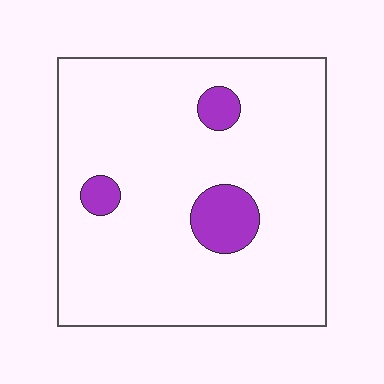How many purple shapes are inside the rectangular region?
3.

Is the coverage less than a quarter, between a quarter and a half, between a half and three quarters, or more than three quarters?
Less than a quarter.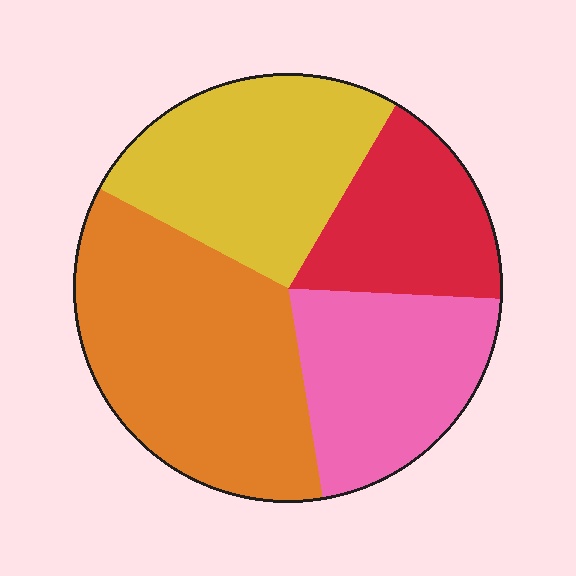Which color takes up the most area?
Orange, at roughly 35%.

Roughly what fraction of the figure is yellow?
Yellow covers 26% of the figure.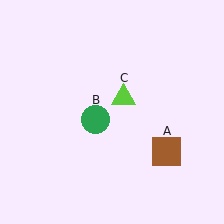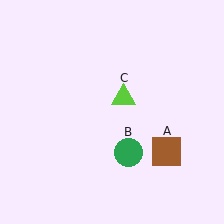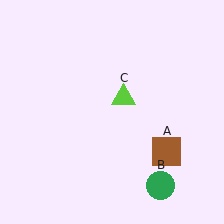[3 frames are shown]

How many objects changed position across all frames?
1 object changed position: green circle (object B).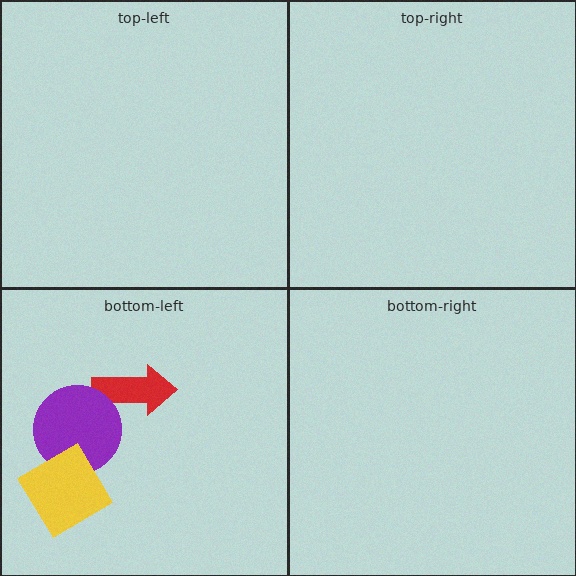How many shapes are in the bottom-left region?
3.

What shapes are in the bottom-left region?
The red arrow, the purple circle, the yellow diamond.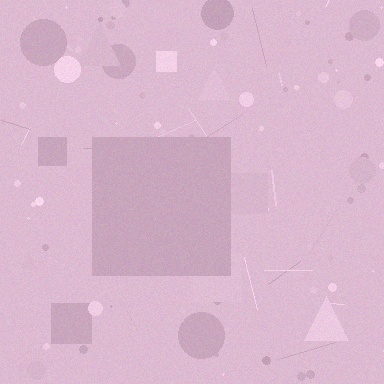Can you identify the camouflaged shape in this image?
The camouflaged shape is a square.